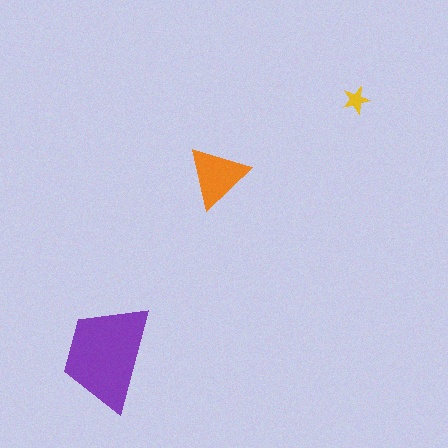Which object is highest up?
The yellow star is topmost.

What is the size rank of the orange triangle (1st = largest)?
2nd.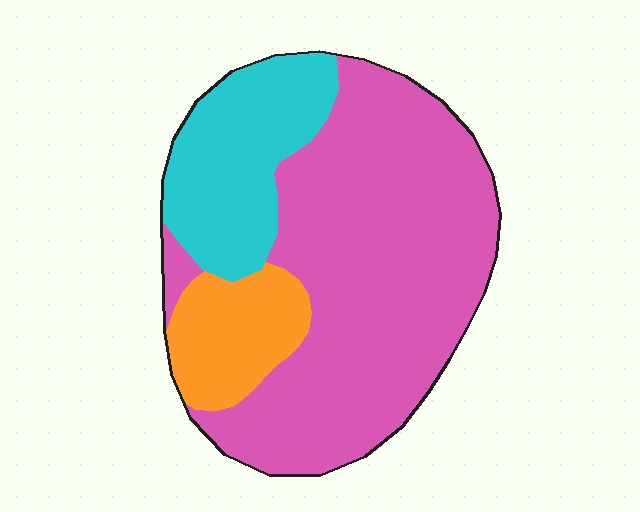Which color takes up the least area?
Orange, at roughly 15%.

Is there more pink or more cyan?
Pink.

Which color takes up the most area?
Pink, at roughly 65%.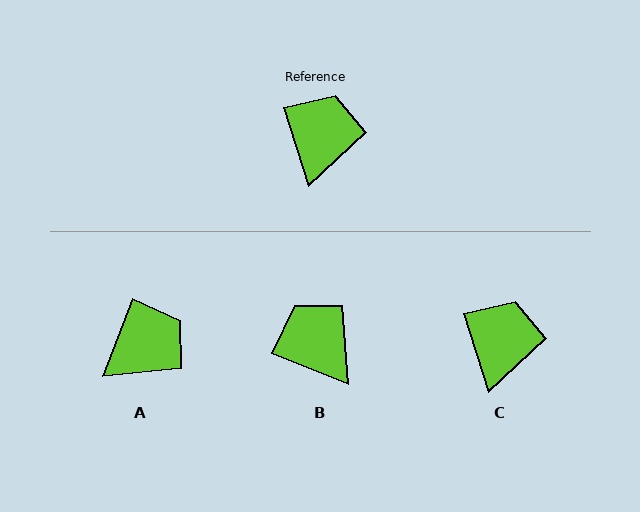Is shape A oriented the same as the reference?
No, it is off by about 38 degrees.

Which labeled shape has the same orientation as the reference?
C.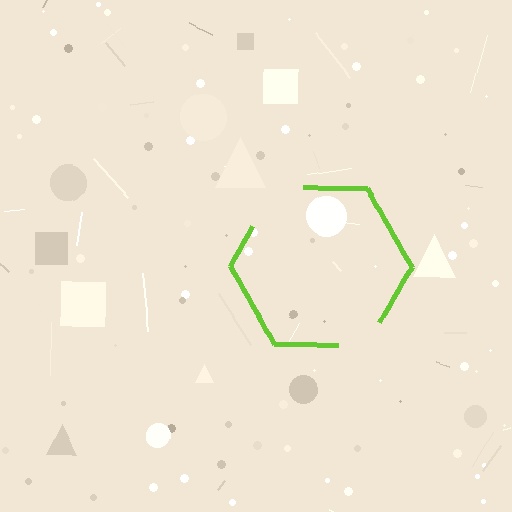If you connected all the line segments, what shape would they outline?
They would outline a hexagon.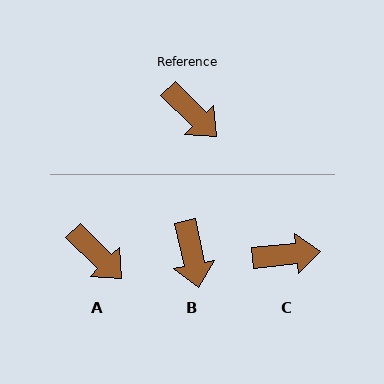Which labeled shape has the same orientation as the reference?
A.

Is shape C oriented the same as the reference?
No, it is off by about 51 degrees.